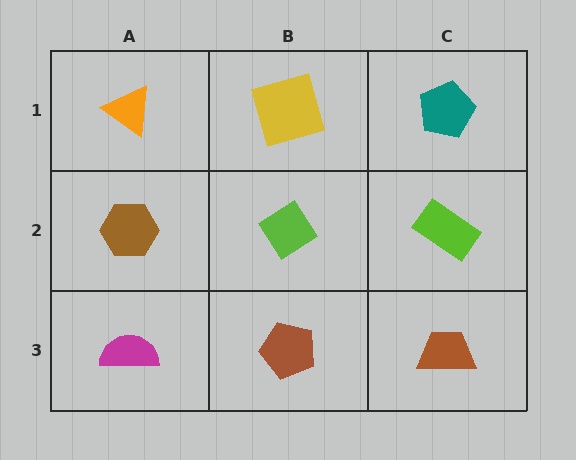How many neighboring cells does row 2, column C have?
3.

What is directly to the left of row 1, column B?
An orange triangle.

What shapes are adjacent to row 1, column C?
A lime rectangle (row 2, column C), a yellow square (row 1, column B).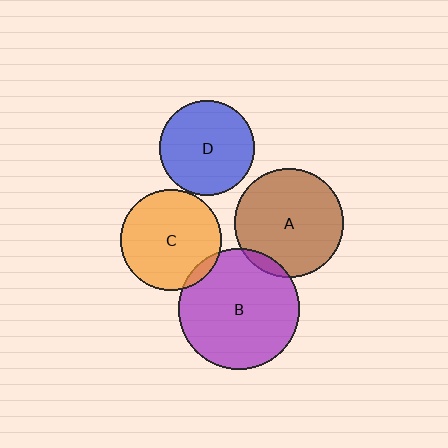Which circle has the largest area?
Circle B (purple).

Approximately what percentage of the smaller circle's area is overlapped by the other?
Approximately 5%.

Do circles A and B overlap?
Yes.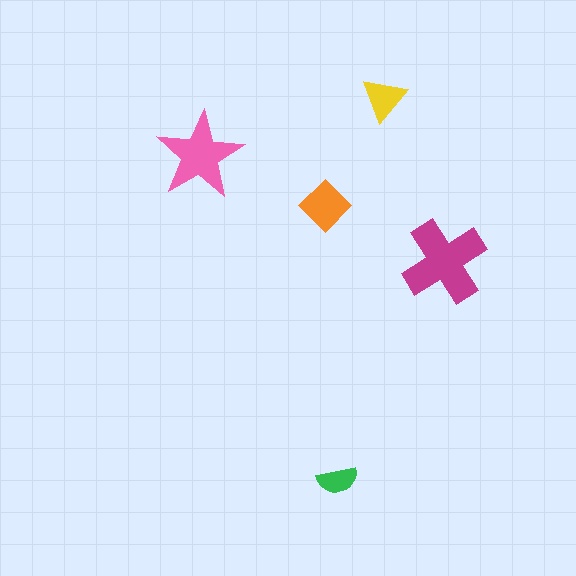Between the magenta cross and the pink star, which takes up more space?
The magenta cross.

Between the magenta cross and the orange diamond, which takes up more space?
The magenta cross.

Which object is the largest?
The magenta cross.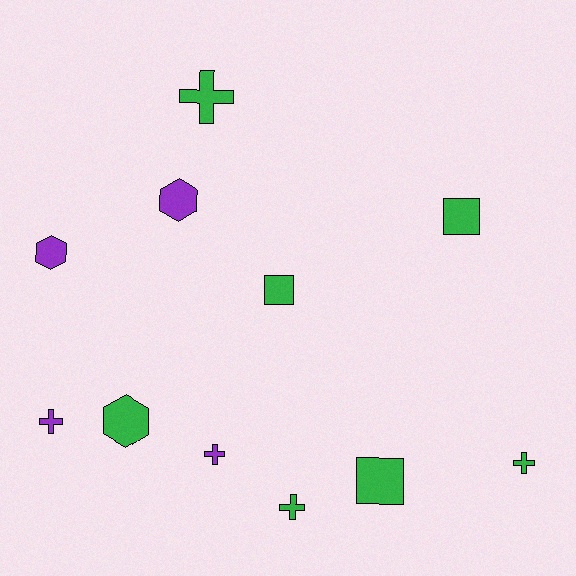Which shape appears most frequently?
Cross, with 5 objects.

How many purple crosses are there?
There are 2 purple crosses.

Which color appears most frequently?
Green, with 7 objects.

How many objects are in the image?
There are 11 objects.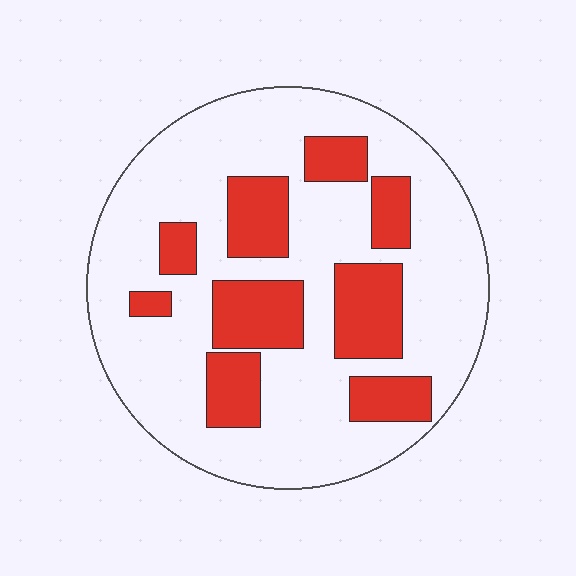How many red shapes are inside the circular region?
9.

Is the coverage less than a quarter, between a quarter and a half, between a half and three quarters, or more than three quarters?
Between a quarter and a half.